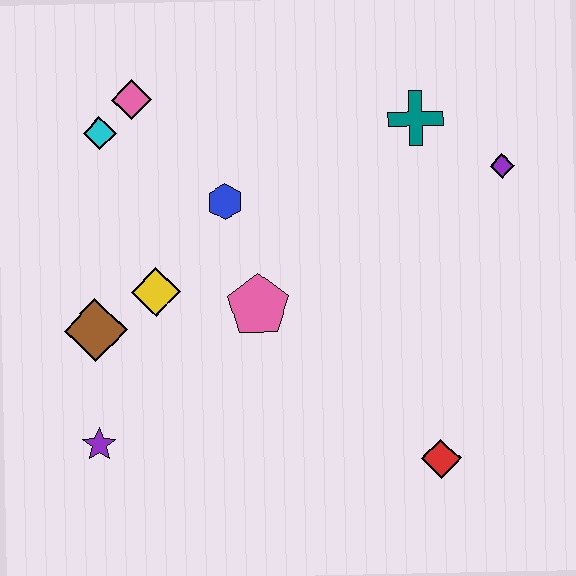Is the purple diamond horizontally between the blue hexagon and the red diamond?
No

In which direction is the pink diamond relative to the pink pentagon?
The pink diamond is above the pink pentagon.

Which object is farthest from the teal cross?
The purple star is farthest from the teal cross.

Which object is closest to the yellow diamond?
The brown diamond is closest to the yellow diamond.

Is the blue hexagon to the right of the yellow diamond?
Yes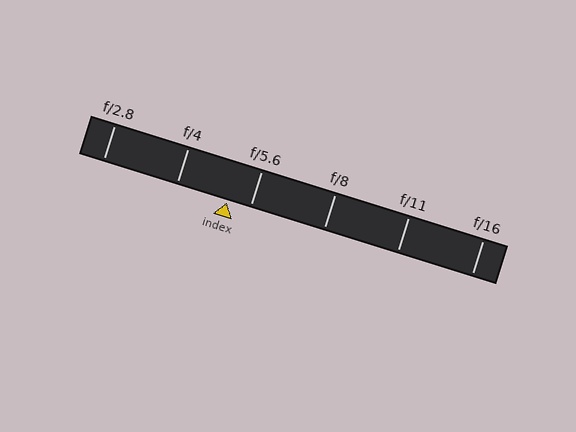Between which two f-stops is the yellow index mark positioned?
The index mark is between f/4 and f/5.6.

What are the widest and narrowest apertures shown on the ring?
The widest aperture shown is f/2.8 and the narrowest is f/16.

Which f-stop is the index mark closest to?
The index mark is closest to f/5.6.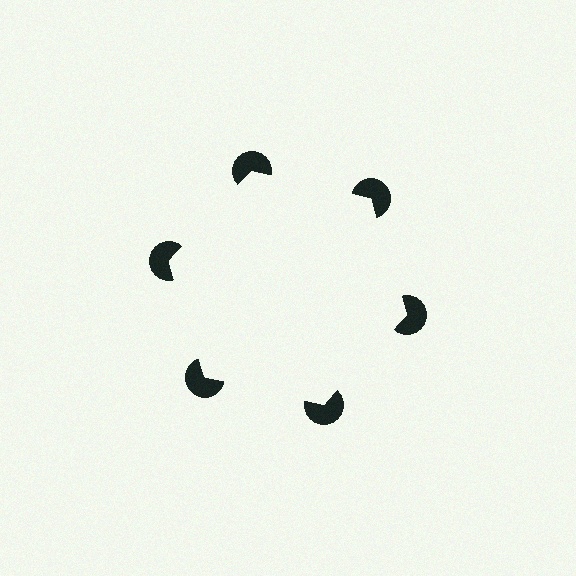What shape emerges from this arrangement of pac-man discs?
An illusory hexagon — its edges are inferred from the aligned wedge cuts in the pac-man discs, not physically drawn.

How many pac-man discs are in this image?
There are 6 — one at each vertex of the illusory hexagon.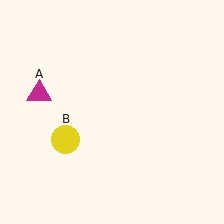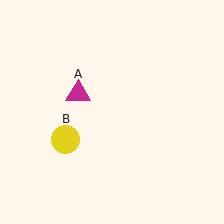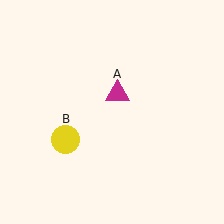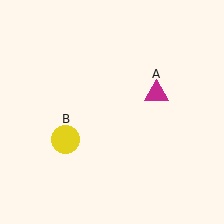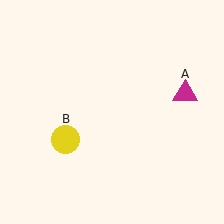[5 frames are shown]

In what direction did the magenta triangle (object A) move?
The magenta triangle (object A) moved right.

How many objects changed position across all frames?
1 object changed position: magenta triangle (object A).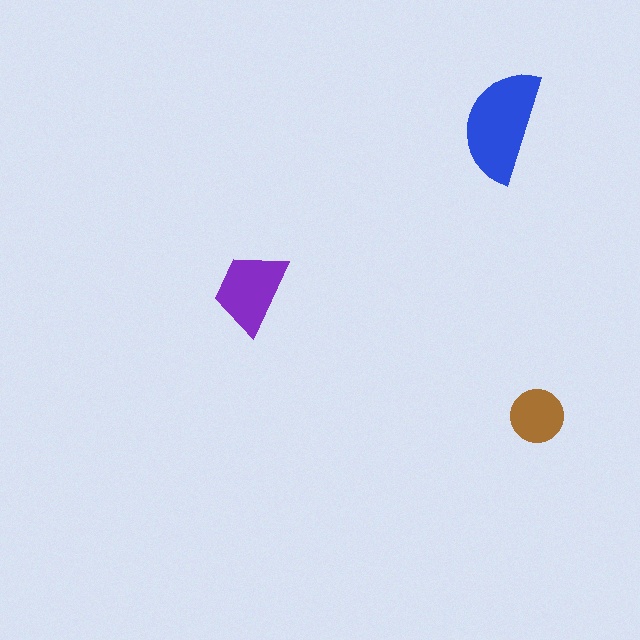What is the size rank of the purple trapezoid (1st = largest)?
2nd.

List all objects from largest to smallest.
The blue semicircle, the purple trapezoid, the brown circle.